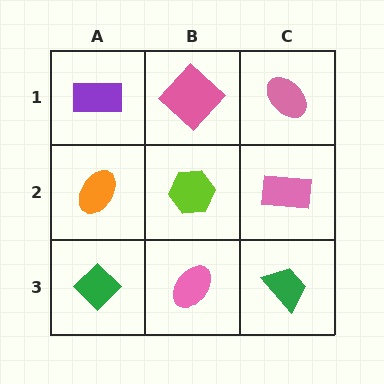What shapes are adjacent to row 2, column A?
A purple rectangle (row 1, column A), a green diamond (row 3, column A), a lime hexagon (row 2, column B).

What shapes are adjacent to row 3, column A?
An orange ellipse (row 2, column A), a pink ellipse (row 3, column B).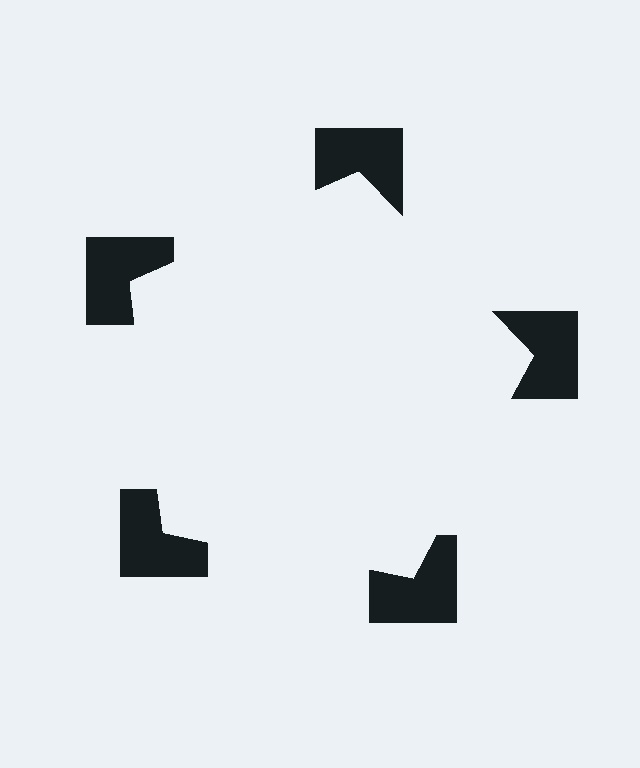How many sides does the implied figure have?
5 sides.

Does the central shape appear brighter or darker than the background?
It typically appears slightly brighter than the background, even though no actual brightness change is drawn.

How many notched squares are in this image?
There are 5 — one at each vertex of the illusory pentagon.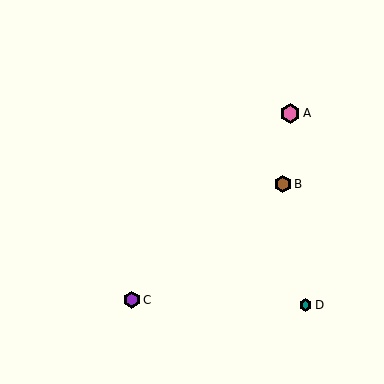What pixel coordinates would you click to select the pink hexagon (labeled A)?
Click at (290, 113) to select the pink hexagon A.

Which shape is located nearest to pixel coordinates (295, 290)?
The teal hexagon (labeled D) at (305, 305) is nearest to that location.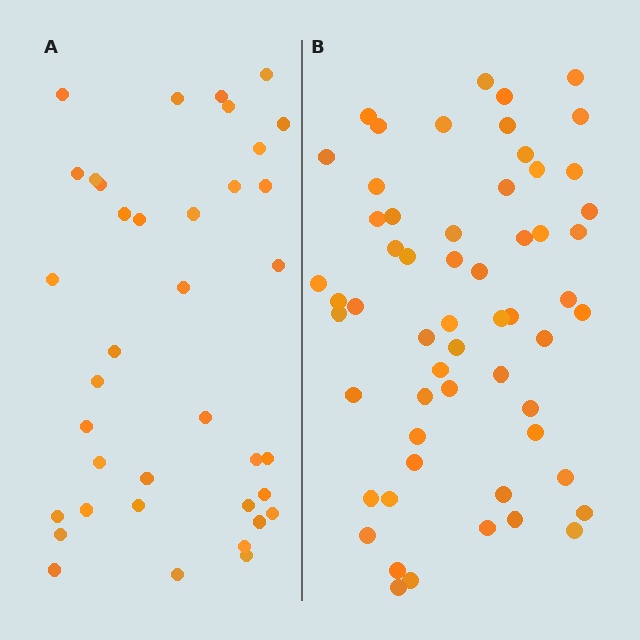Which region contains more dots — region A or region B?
Region B (the right region) has more dots.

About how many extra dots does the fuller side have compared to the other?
Region B has approximately 20 more dots than region A.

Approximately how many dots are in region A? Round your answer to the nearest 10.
About 40 dots. (The exact count is 38, which rounds to 40.)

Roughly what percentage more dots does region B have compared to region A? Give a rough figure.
About 55% more.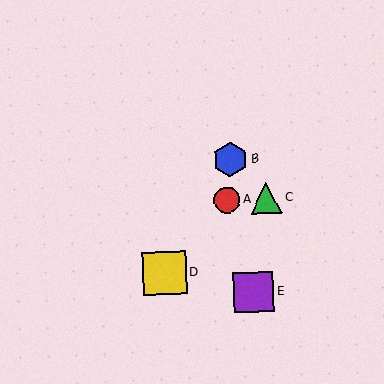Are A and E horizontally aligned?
No, A is at y≈200 and E is at y≈292.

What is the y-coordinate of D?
Object D is at y≈273.